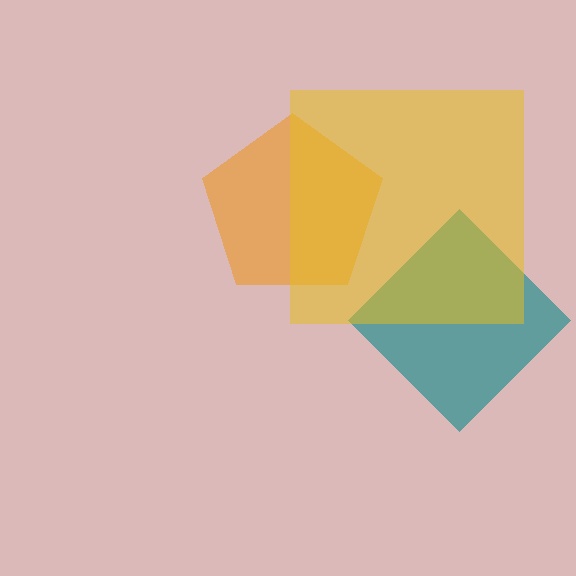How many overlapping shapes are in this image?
There are 3 overlapping shapes in the image.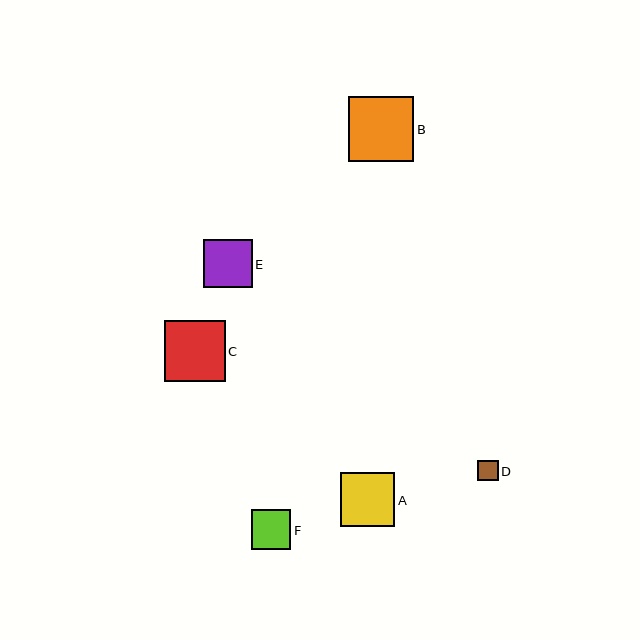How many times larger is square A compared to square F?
Square A is approximately 1.4 times the size of square F.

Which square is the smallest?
Square D is the smallest with a size of approximately 21 pixels.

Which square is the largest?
Square B is the largest with a size of approximately 65 pixels.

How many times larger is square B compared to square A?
Square B is approximately 1.2 times the size of square A.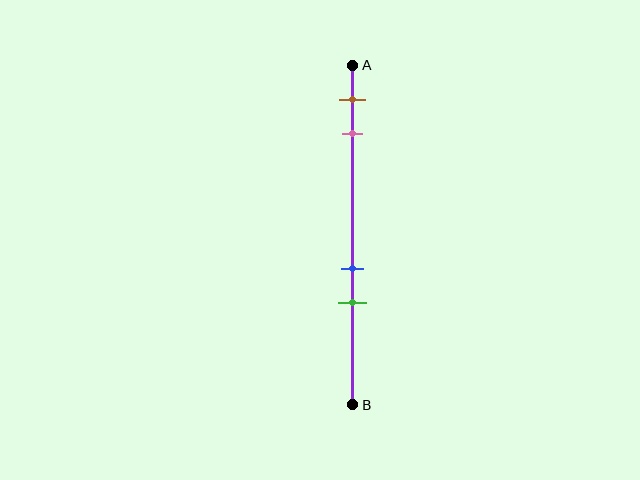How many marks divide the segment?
There are 4 marks dividing the segment.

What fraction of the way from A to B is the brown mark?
The brown mark is approximately 10% (0.1) of the way from A to B.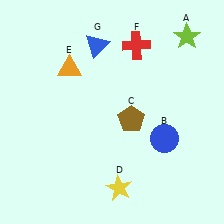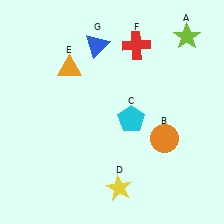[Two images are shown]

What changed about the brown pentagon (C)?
In Image 1, C is brown. In Image 2, it changed to cyan.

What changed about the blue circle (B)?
In Image 1, B is blue. In Image 2, it changed to orange.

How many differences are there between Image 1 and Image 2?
There are 2 differences between the two images.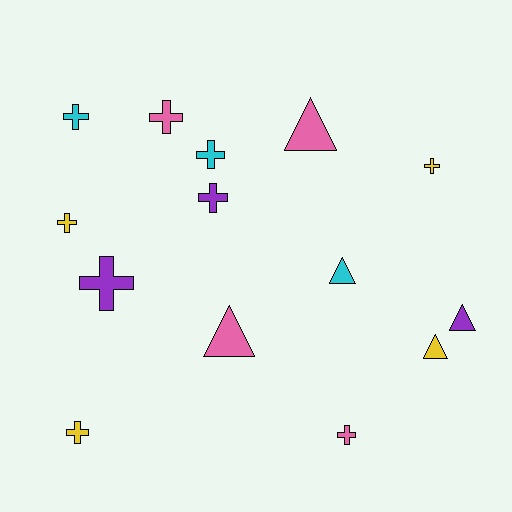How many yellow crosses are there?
There are 3 yellow crosses.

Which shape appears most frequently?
Cross, with 9 objects.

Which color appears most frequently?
Yellow, with 4 objects.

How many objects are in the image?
There are 14 objects.